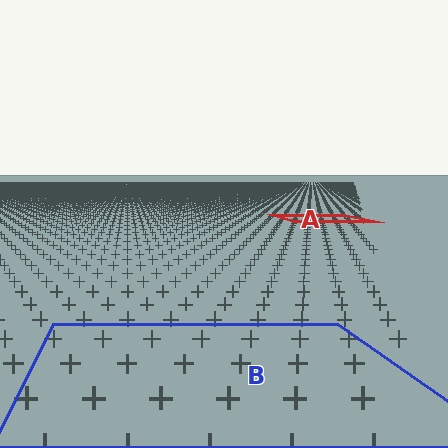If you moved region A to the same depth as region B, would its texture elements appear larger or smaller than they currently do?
They would appear larger. At a closer depth, the same texture elements are projected at a bigger on-screen size.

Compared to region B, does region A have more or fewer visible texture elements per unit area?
Region A has more texture elements per unit area — they are packed more densely because it is farther away.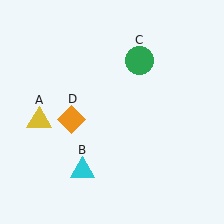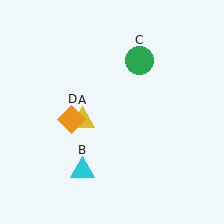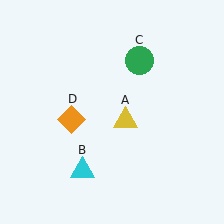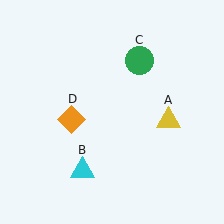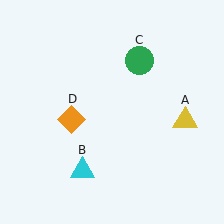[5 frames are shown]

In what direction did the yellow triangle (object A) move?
The yellow triangle (object A) moved right.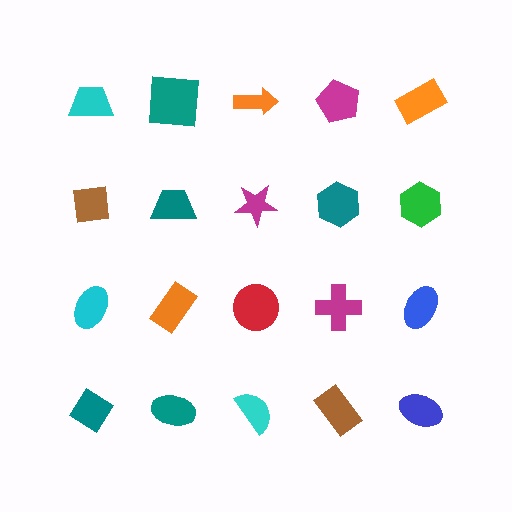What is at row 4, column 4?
A brown rectangle.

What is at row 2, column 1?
A brown square.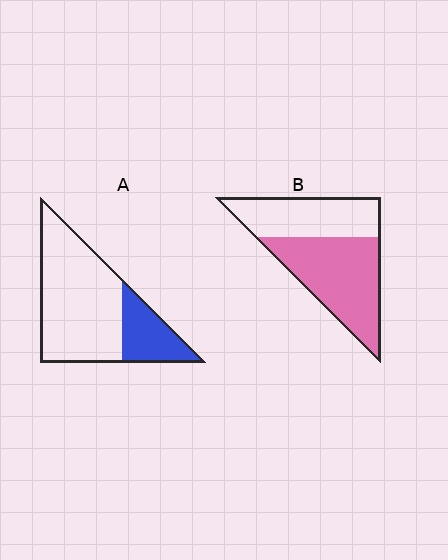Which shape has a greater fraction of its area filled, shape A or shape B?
Shape B.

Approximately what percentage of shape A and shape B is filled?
A is approximately 25% and B is approximately 60%.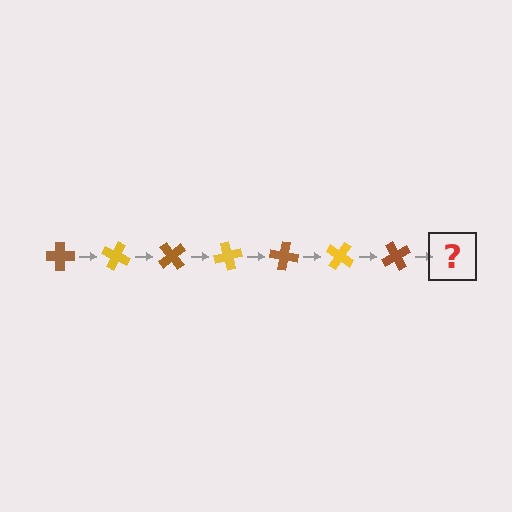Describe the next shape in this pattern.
It should be a yellow cross, rotated 175 degrees from the start.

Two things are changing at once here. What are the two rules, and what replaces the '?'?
The two rules are that it rotates 25 degrees each step and the color cycles through brown and yellow. The '?' should be a yellow cross, rotated 175 degrees from the start.